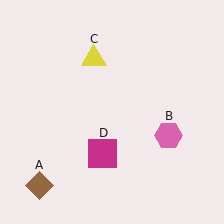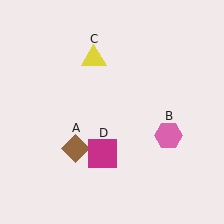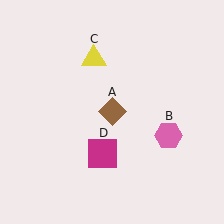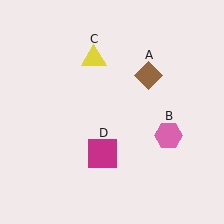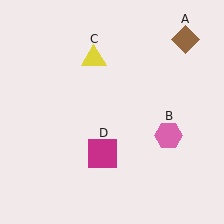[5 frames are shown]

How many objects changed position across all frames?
1 object changed position: brown diamond (object A).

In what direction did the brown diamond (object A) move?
The brown diamond (object A) moved up and to the right.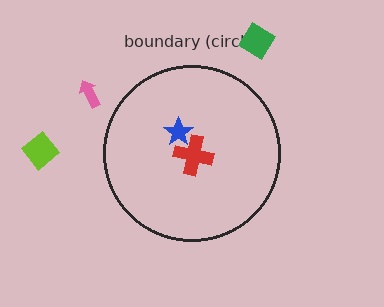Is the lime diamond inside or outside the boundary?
Outside.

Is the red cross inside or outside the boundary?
Inside.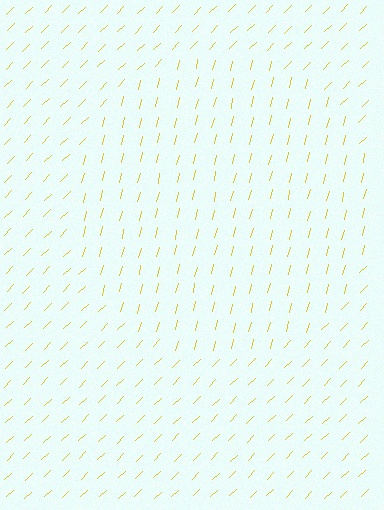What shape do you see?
I see a circle.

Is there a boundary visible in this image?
Yes, there is a texture boundary formed by a change in line orientation.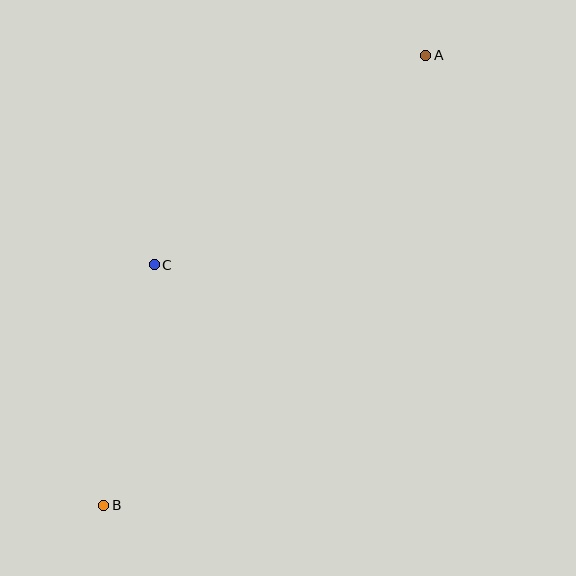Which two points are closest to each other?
Points B and C are closest to each other.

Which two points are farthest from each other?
Points A and B are farthest from each other.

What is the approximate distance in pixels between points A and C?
The distance between A and C is approximately 343 pixels.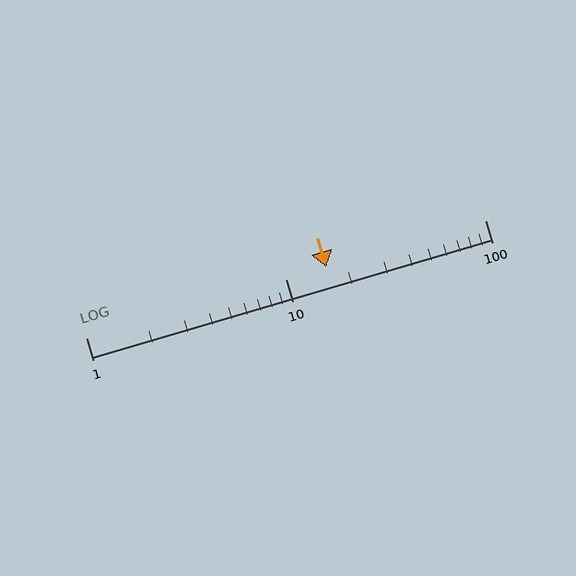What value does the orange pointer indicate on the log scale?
The pointer indicates approximately 16.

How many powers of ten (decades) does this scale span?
The scale spans 2 decades, from 1 to 100.